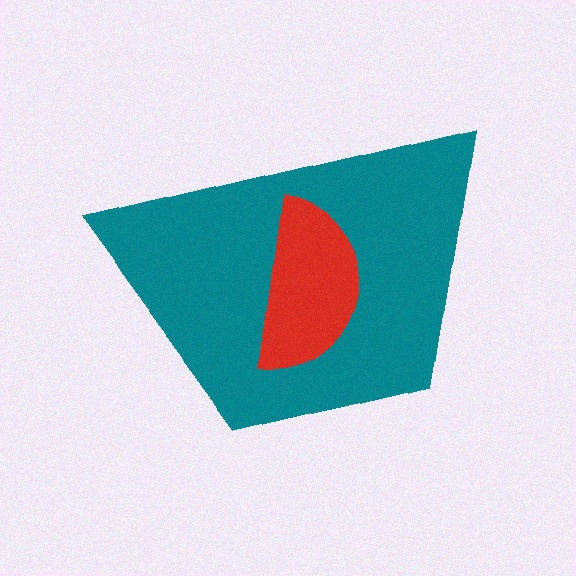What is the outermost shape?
The teal trapezoid.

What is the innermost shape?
The red semicircle.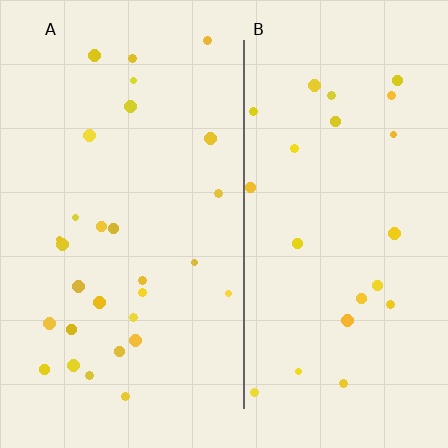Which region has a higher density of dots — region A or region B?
A (the left).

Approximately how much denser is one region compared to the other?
Approximately 1.3× — region A over region B.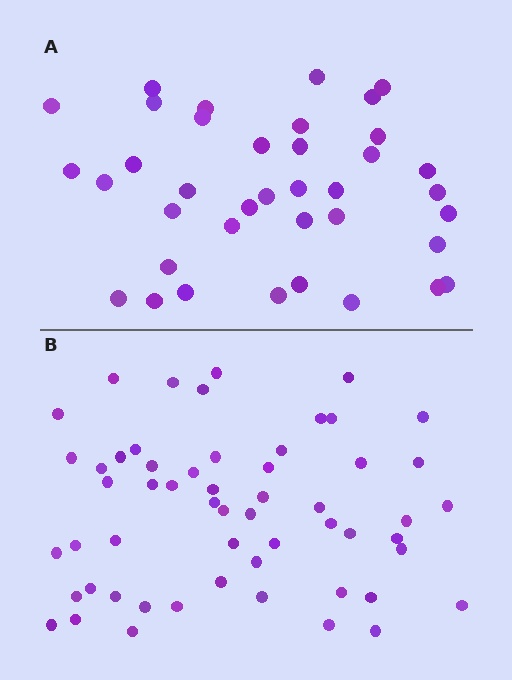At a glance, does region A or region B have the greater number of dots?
Region B (the bottom region) has more dots.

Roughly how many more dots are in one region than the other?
Region B has approximately 20 more dots than region A.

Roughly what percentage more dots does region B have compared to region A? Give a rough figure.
About 45% more.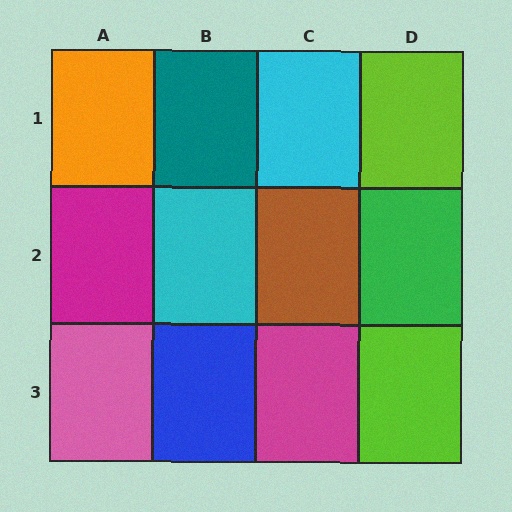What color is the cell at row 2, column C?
Brown.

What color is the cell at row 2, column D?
Green.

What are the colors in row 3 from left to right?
Pink, blue, magenta, lime.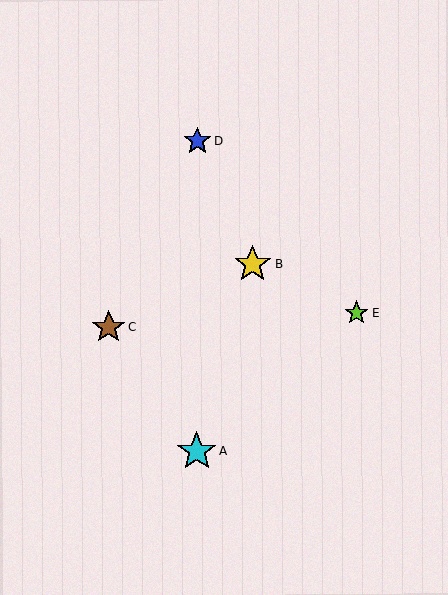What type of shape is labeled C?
Shape C is a brown star.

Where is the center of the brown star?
The center of the brown star is at (109, 327).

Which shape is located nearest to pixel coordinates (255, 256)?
The yellow star (labeled B) at (253, 264) is nearest to that location.